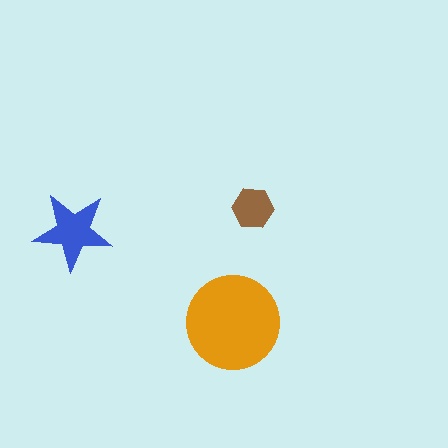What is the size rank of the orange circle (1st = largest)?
1st.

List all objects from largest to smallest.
The orange circle, the blue star, the brown hexagon.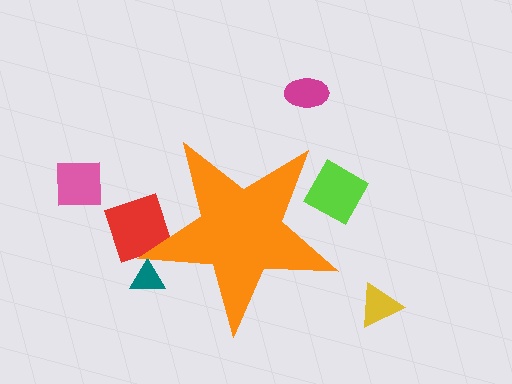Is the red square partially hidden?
Yes, the red square is partially hidden behind the orange star.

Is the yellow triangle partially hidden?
No, the yellow triangle is fully visible.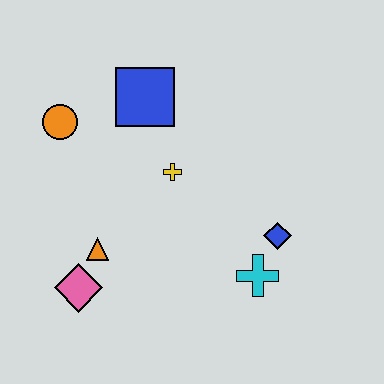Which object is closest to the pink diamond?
The orange triangle is closest to the pink diamond.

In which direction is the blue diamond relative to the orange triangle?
The blue diamond is to the right of the orange triangle.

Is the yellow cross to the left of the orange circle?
No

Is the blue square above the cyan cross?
Yes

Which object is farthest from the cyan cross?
The orange circle is farthest from the cyan cross.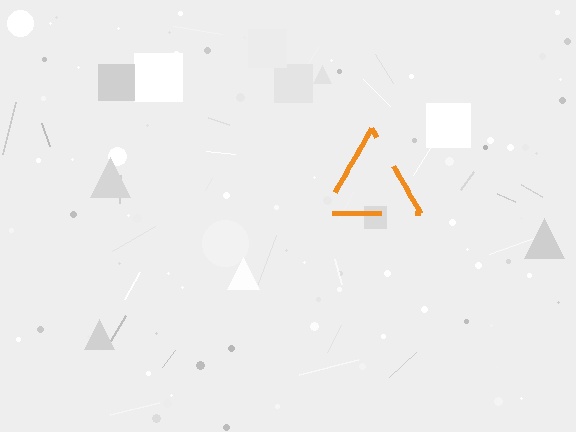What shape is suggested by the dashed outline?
The dashed outline suggests a triangle.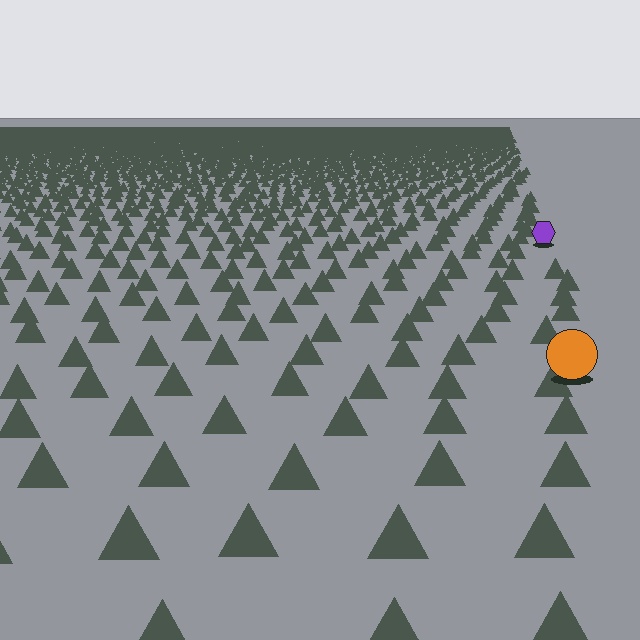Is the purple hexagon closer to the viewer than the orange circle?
No. The orange circle is closer — you can tell from the texture gradient: the ground texture is coarser near it.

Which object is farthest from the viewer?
The purple hexagon is farthest from the viewer. It appears smaller and the ground texture around it is denser.